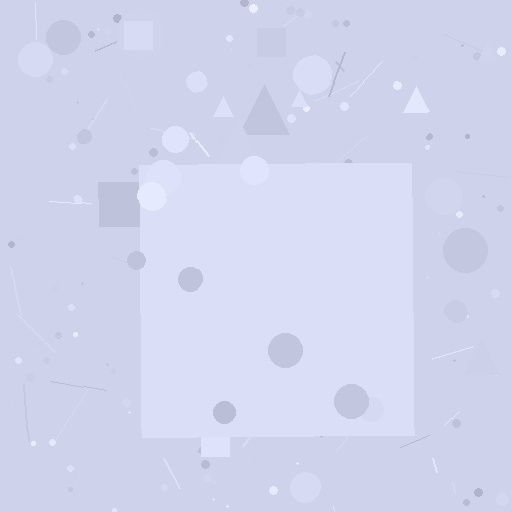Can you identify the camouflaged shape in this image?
The camouflaged shape is a square.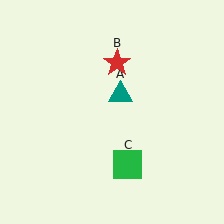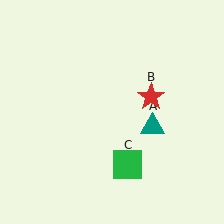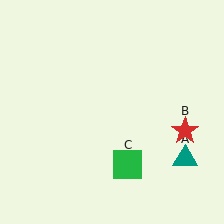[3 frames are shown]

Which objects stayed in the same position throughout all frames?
Green square (object C) remained stationary.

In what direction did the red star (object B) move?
The red star (object B) moved down and to the right.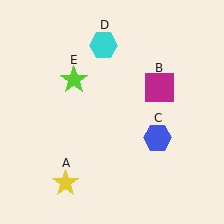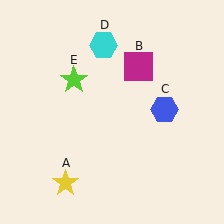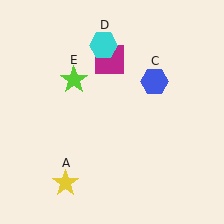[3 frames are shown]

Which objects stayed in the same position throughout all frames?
Yellow star (object A) and cyan hexagon (object D) and lime star (object E) remained stationary.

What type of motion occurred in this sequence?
The magenta square (object B), blue hexagon (object C) rotated counterclockwise around the center of the scene.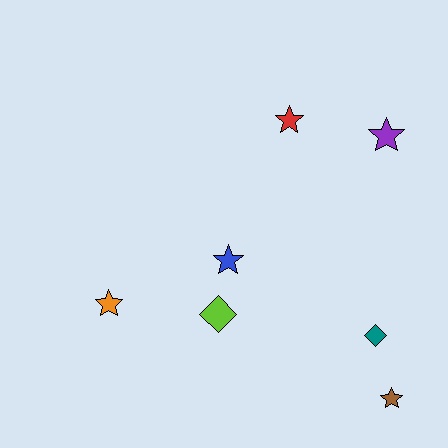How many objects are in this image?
There are 7 objects.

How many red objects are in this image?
There is 1 red object.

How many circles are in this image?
There are no circles.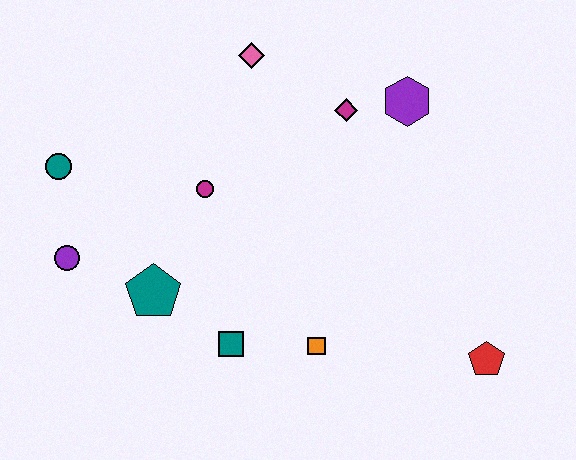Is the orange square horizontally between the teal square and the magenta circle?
No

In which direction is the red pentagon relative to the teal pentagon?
The red pentagon is to the right of the teal pentagon.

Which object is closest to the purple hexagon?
The magenta diamond is closest to the purple hexagon.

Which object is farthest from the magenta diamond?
The purple circle is farthest from the magenta diamond.